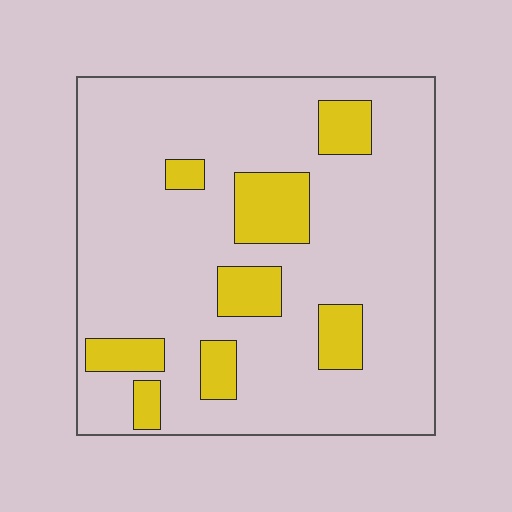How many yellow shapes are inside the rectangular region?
8.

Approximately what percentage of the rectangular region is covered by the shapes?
Approximately 15%.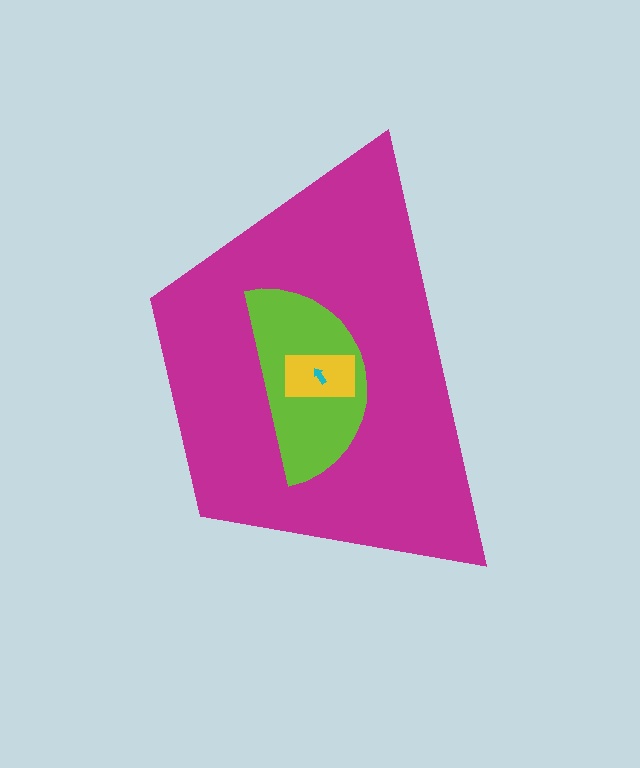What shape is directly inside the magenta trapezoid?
The lime semicircle.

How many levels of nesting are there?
4.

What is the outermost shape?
The magenta trapezoid.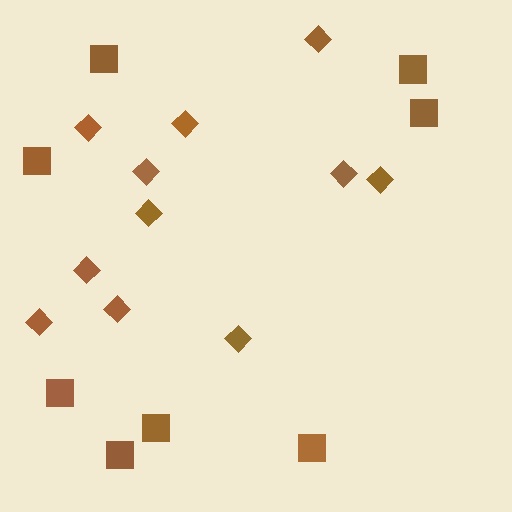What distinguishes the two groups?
There are 2 groups: one group of squares (8) and one group of diamonds (11).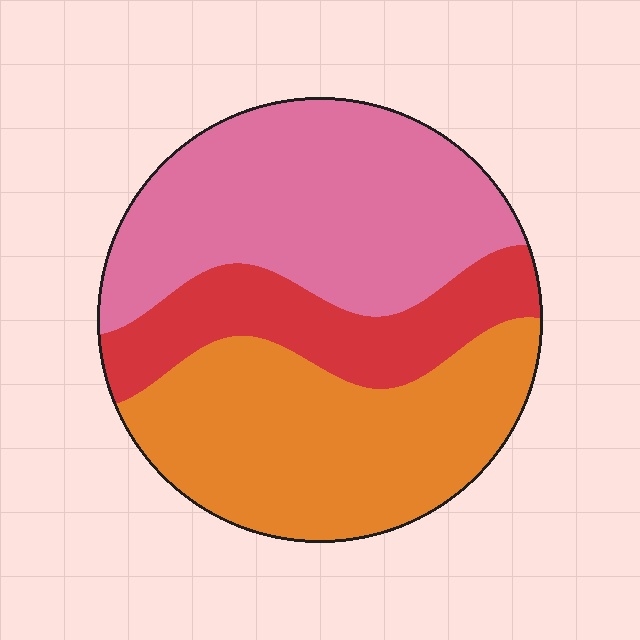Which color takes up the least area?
Red, at roughly 20%.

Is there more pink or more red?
Pink.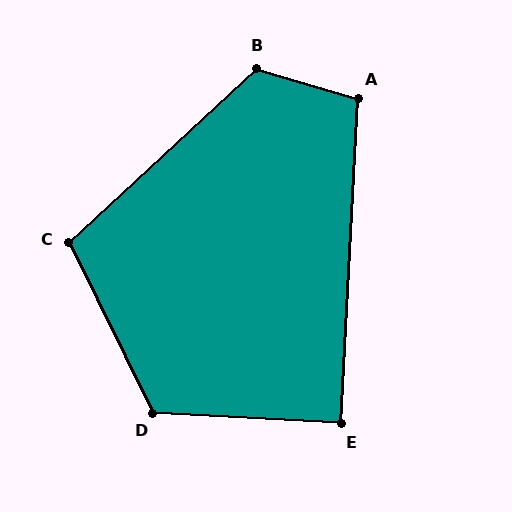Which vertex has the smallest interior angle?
E, at approximately 90 degrees.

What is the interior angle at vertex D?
Approximately 119 degrees (obtuse).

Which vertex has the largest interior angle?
B, at approximately 120 degrees.